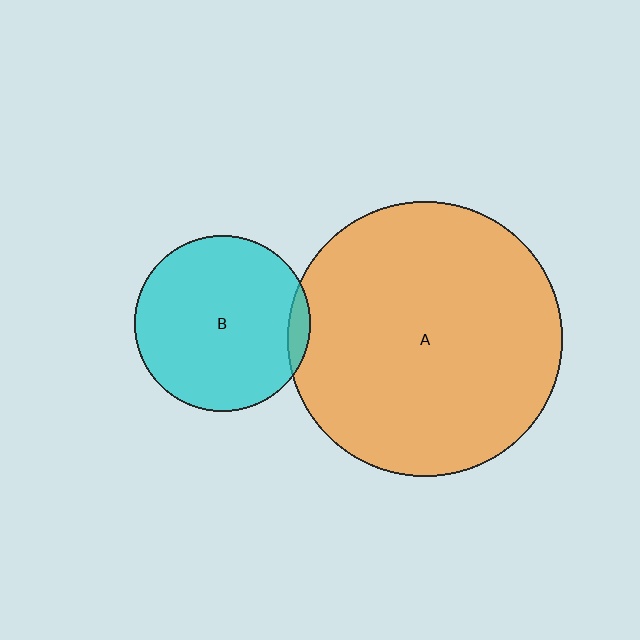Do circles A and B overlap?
Yes.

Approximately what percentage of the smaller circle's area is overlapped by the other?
Approximately 5%.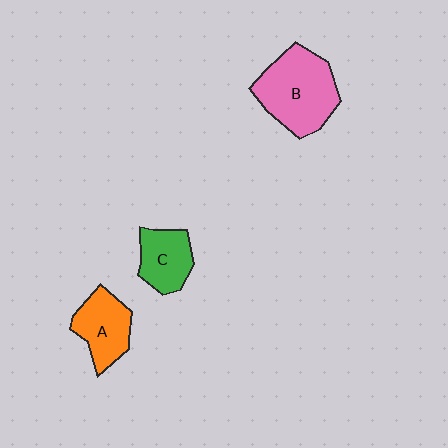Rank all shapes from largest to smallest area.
From largest to smallest: B (pink), A (orange), C (green).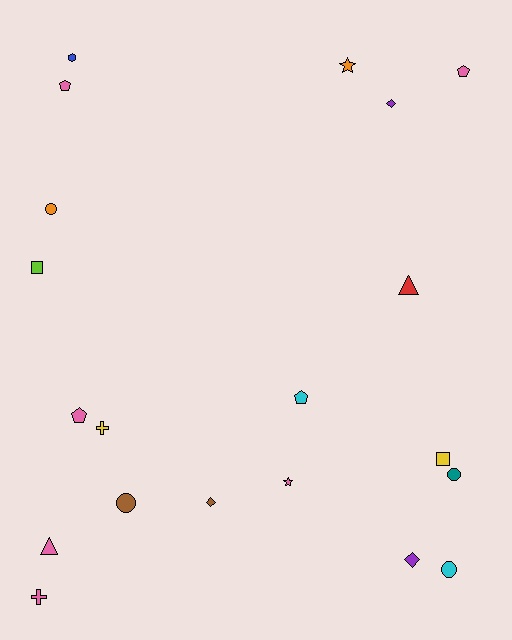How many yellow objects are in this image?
There are 2 yellow objects.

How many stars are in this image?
There are 2 stars.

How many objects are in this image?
There are 20 objects.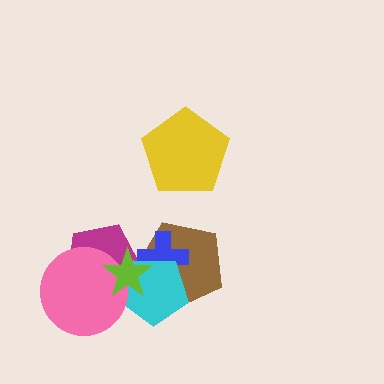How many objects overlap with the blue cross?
3 objects overlap with the blue cross.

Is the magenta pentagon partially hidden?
Yes, it is partially covered by another shape.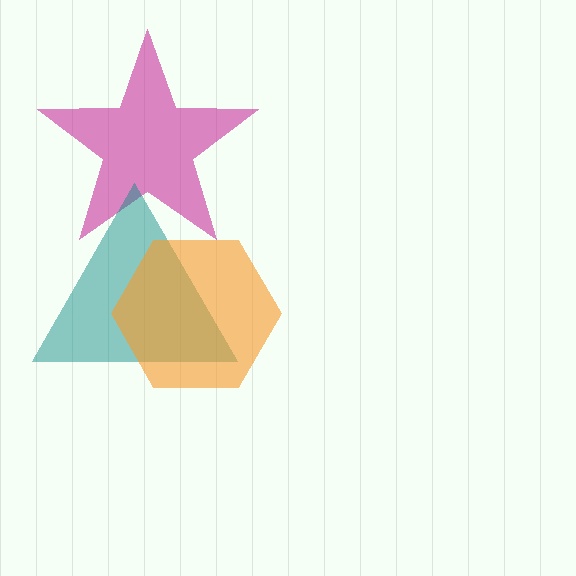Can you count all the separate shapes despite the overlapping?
Yes, there are 3 separate shapes.